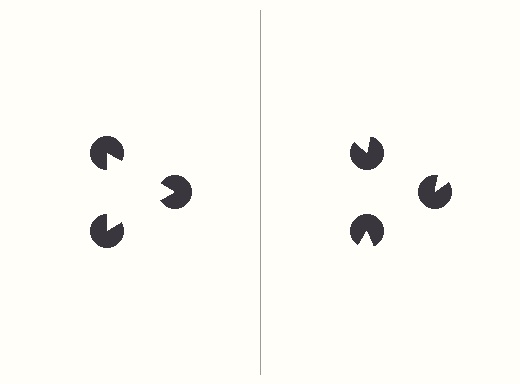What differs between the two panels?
The pac-man discs are positioned identically on both sides; only the wedge orientations differ. On the left they align to a triangle; on the right they are misaligned.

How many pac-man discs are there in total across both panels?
6 — 3 on each side.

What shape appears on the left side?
An illusory triangle.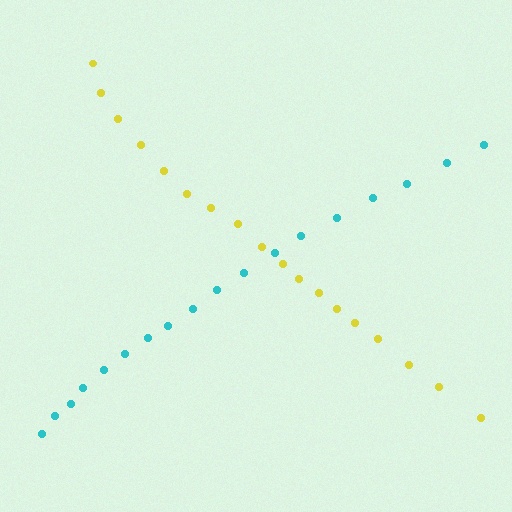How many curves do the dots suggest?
There are 2 distinct paths.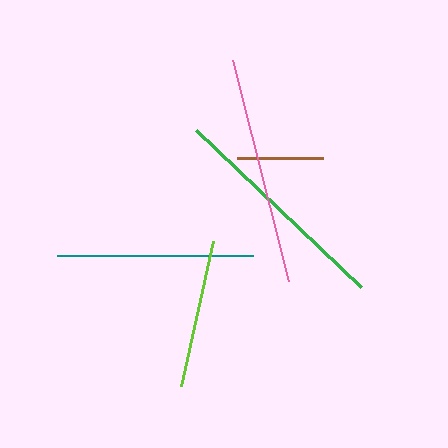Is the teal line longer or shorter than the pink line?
The pink line is longer than the teal line.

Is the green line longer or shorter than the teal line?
The green line is longer than the teal line.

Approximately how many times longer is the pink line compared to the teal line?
The pink line is approximately 1.2 times the length of the teal line.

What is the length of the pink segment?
The pink segment is approximately 228 pixels long.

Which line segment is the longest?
The green line is the longest at approximately 228 pixels.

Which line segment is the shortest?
The brown line is the shortest at approximately 86 pixels.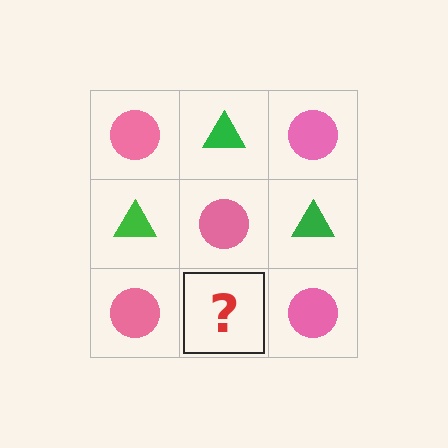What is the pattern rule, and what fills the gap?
The rule is that it alternates pink circle and green triangle in a checkerboard pattern. The gap should be filled with a green triangle.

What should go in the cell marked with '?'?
The missing cell should contain a green triangle.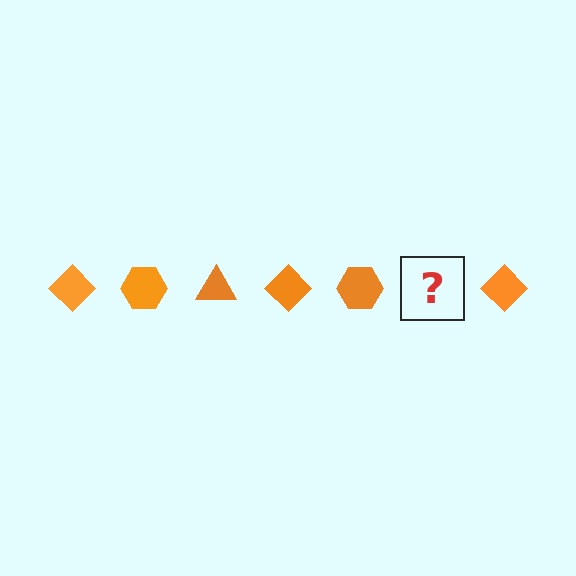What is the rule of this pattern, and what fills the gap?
The rule is that the pattern cycles through diamond, hexagon, triangle shapes in orange. The gap should be filled with an orange triangle.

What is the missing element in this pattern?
The missing element is an orange triangle.